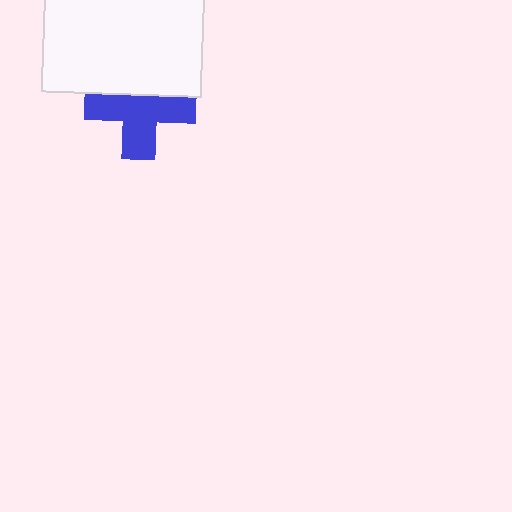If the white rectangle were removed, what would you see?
You would see the complete blue cross.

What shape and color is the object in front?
The object in front is a white rectangle.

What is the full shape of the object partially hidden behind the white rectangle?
The partially hidden object is a blue cross.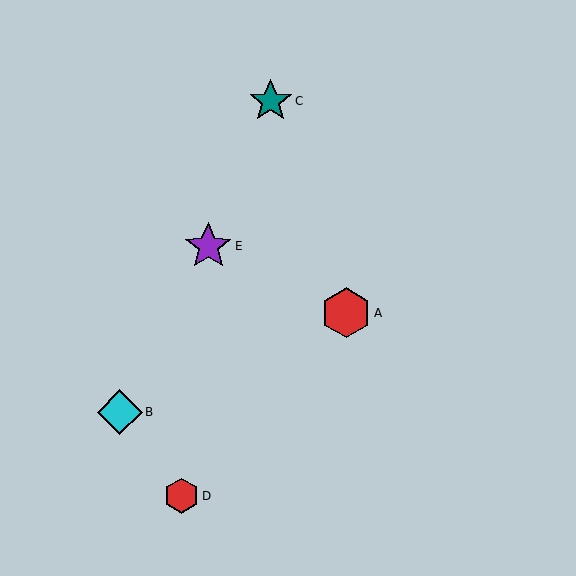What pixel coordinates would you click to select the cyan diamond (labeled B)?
Click at (120, 412) to select the cyan diamond B.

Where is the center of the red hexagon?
The center of the red hexagon is at (346, 313).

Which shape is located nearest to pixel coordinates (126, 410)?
The cyan diamond (labeled B) at (120, 412) is nearest to that location.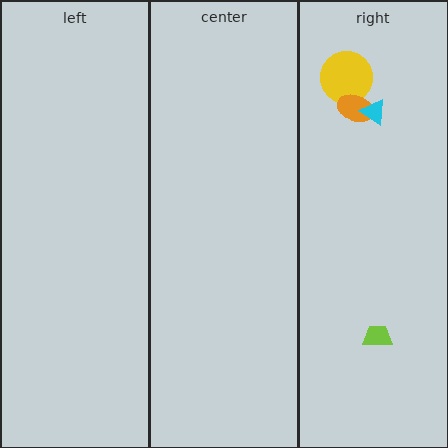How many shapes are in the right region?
4.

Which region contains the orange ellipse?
The right region.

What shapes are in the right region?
The yellow circle, the lime trapezoid, the orange ellipse, the cyan triangle.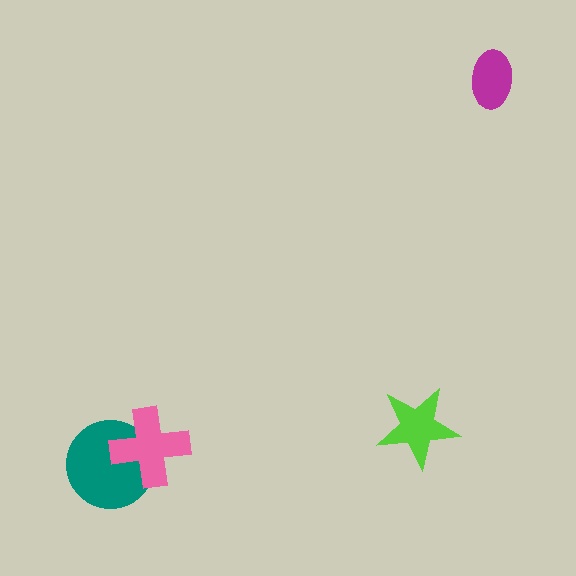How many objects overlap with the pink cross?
1 object overlaps with the pink cross.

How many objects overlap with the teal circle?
1 object overlaps with the teal circle.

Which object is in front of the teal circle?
The pink cross is in front of the teal circle.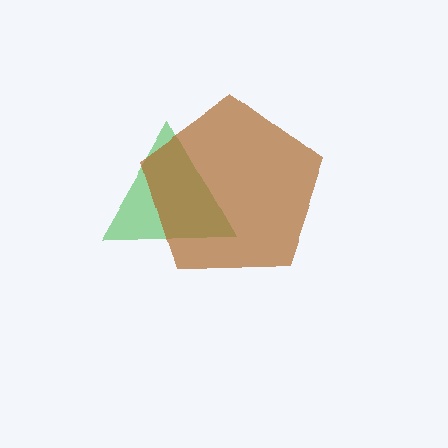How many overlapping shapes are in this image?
There are 2 overlapping shapes in the image.